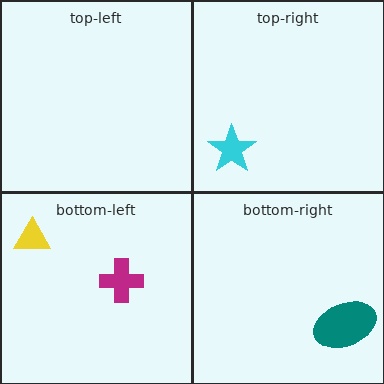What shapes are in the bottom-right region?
The teal ellipse.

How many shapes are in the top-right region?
1.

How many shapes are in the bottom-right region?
1.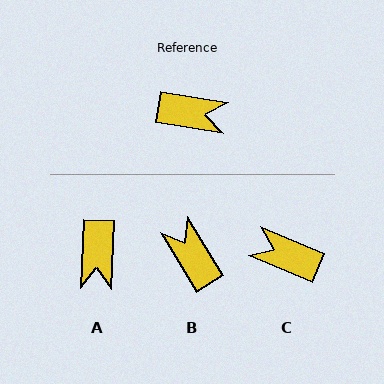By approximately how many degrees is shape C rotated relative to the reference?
Approximately 166 degrees counter-clockwise.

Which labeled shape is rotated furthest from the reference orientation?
C, about 166 degrees away.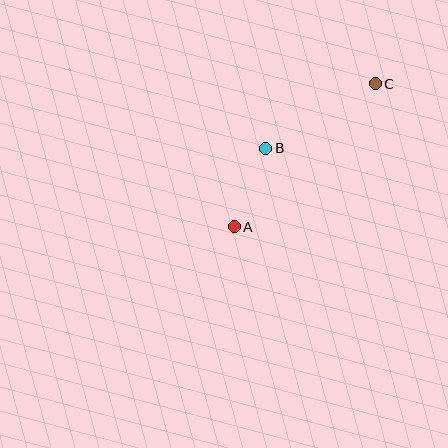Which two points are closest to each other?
Points A and B are closest to each other.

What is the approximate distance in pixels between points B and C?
The distance between B and C is approximately 127 pixels.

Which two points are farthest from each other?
Points A and C are farthest from each other.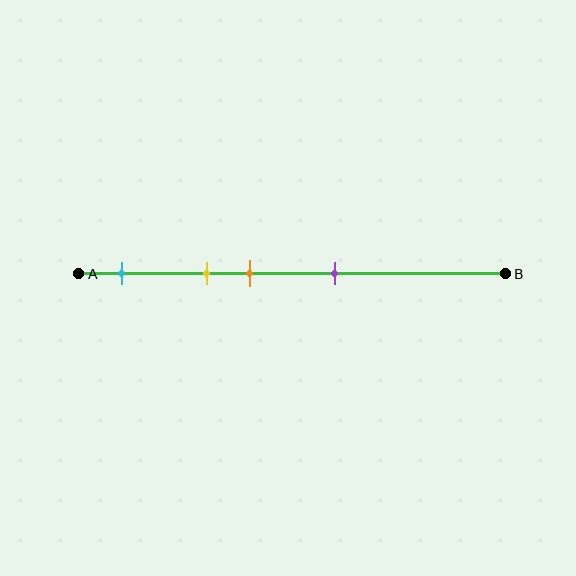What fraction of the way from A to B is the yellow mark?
The yellow mark is approximately 30% (0.3) of the way from A to B.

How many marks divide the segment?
There are 4 marks dividing the segment.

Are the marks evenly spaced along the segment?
No, the marks are not evenly spaced.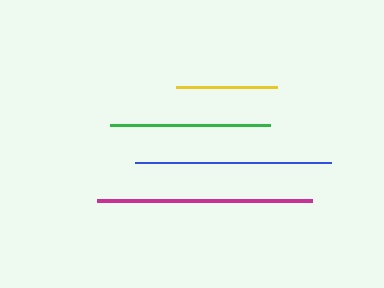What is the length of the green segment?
The green segment is approximately 159 pixels long.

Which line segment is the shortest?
The yellow line is the shortest at approximately 101 pixels.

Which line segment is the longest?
The magenta line is the longest at approximately 215 pixels.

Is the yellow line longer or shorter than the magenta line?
The magenta line is longer than the yellow line.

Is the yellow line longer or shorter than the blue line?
The blue line is longer than the yellow line.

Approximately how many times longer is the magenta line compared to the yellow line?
The magenta line is approximately 2.1 times the length of the yellow line.